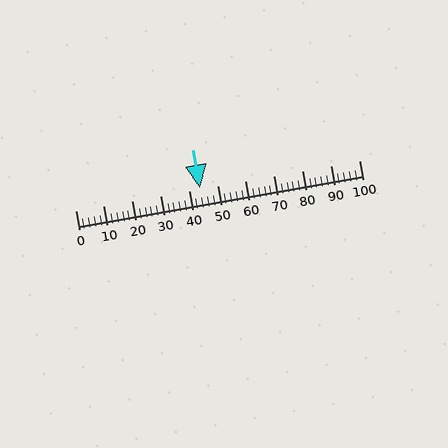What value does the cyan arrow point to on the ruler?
The cyan arrow points to approximately 44.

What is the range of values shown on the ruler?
The ruler shows values from 0 to 100.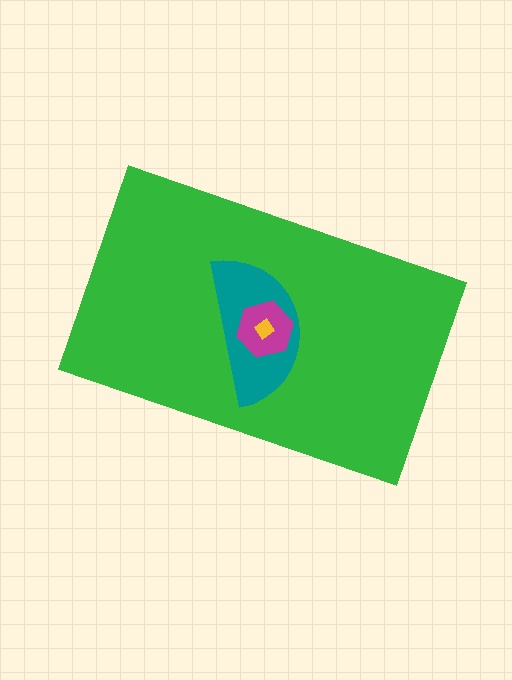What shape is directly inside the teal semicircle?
The magenta hexagon.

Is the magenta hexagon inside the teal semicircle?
Yes.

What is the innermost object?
The yellow diamond.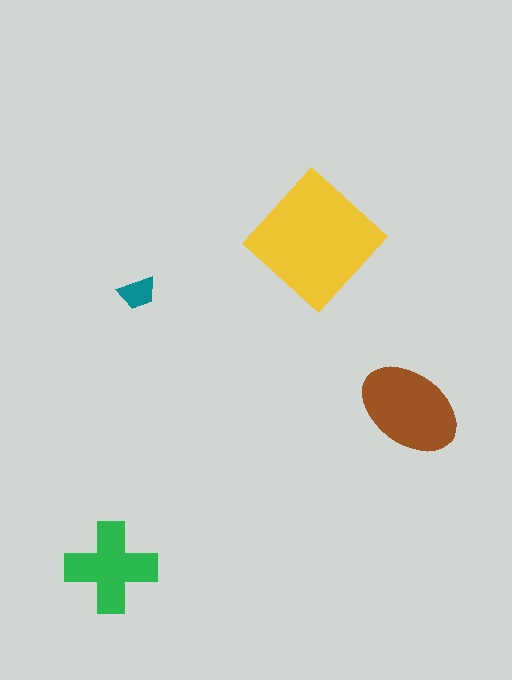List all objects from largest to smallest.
The yellow diamond, the brown ellipse, the green cross, the teal trapezoid.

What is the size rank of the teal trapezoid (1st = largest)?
4th.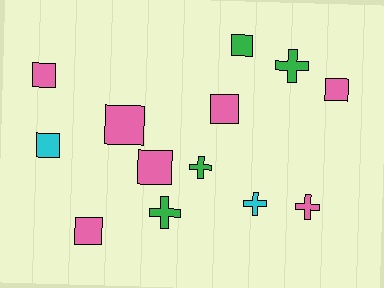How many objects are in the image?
There are 13 objects.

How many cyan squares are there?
There is 1 cyan square.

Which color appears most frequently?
Pink, with 7 objects.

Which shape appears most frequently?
Square, with 8 objects.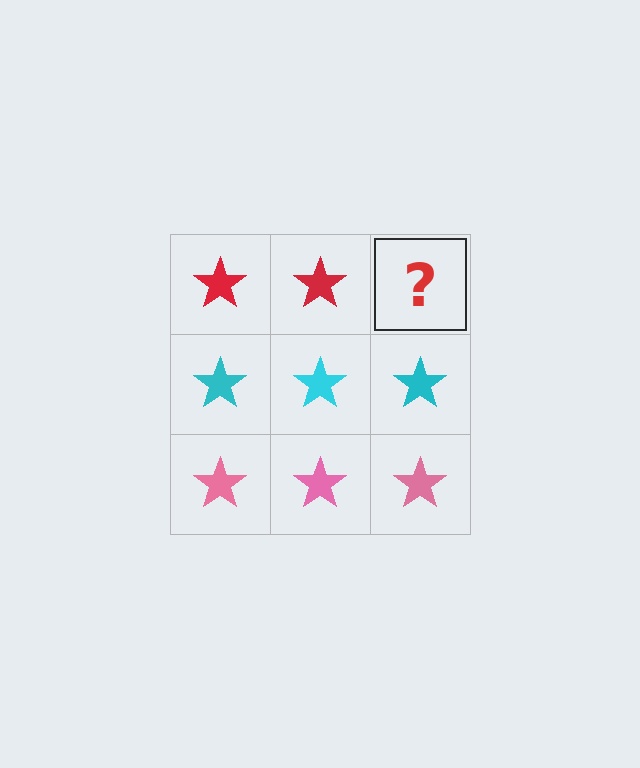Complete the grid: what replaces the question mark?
The question mark should be replaced with a red star.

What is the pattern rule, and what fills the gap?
The rule is that each row has a consistent color. The gap should be filled with a red star.